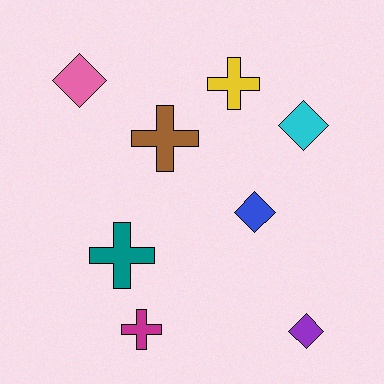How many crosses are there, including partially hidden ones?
There are 4 crosses.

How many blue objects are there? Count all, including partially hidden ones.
There is 1 blue object.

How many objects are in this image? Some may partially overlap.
There are 8 objects.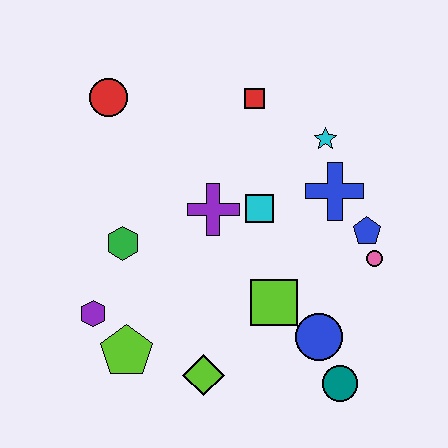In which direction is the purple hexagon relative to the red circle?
The purple hexagon is below the red circle.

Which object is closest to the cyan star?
The blue cross is closest to the cyan star.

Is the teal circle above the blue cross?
No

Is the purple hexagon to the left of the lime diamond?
Yes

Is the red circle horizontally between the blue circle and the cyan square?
No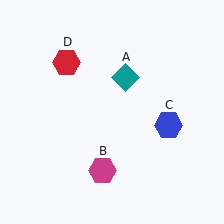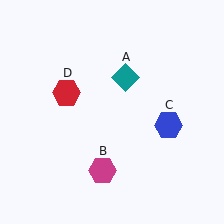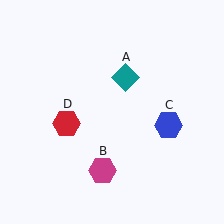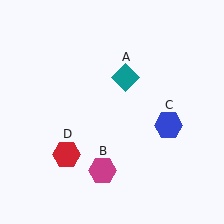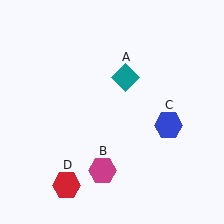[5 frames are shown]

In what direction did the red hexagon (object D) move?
The red hexagon (object D) moved down.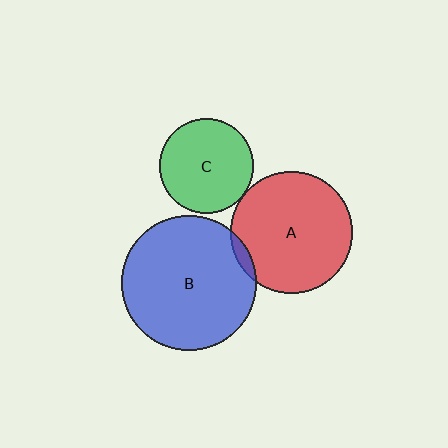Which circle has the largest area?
Circle B (blue).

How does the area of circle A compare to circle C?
Approximately 1.7 times.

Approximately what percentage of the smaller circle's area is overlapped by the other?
Approximately 5%.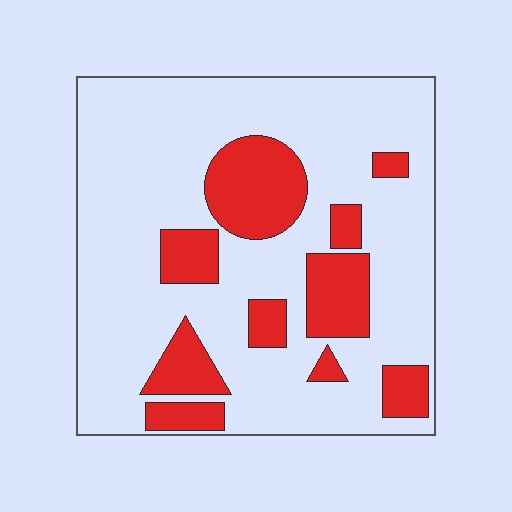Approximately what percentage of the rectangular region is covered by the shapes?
Approximately 25%.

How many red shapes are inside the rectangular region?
10.